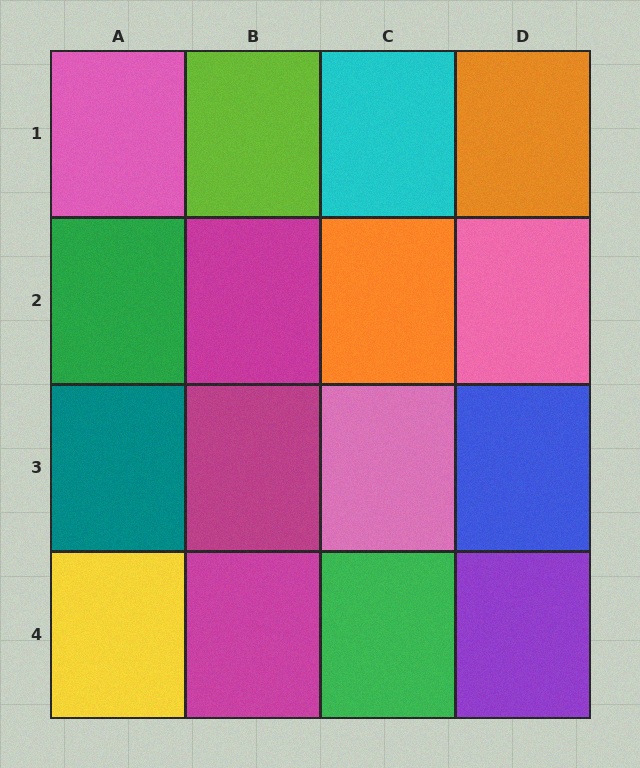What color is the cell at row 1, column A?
Pink.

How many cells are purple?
1 cell is purple.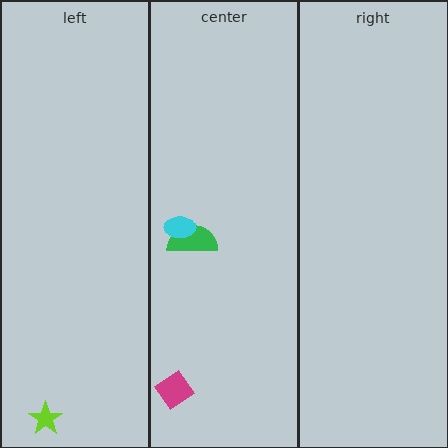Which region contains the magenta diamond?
The center region.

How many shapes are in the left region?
1.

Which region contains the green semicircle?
The center region.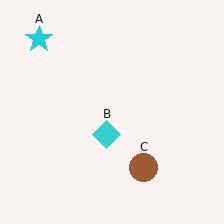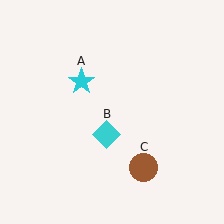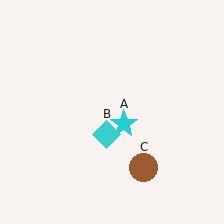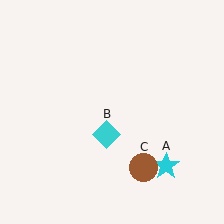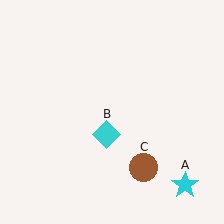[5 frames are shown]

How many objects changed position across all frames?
1 object changed position: cyan star (object A).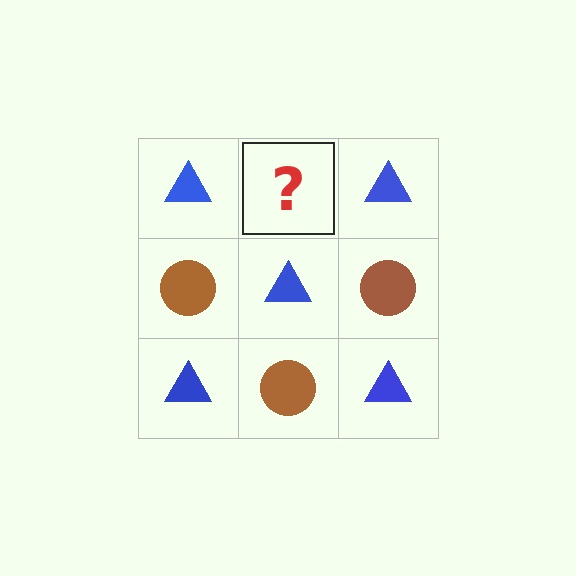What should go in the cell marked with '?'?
The missing cell should contain a brown circle.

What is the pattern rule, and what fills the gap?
The rule is that it alternates blue triangle and brown circle in a checkerboard pattern. The gap should be filled with a brown circle.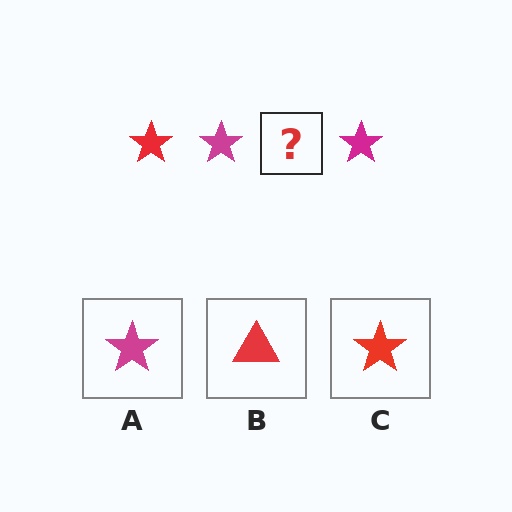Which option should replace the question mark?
Option C.